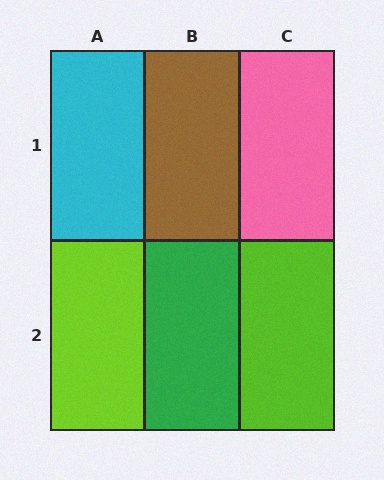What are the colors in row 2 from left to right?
Lime, green, lime.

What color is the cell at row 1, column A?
Cyan.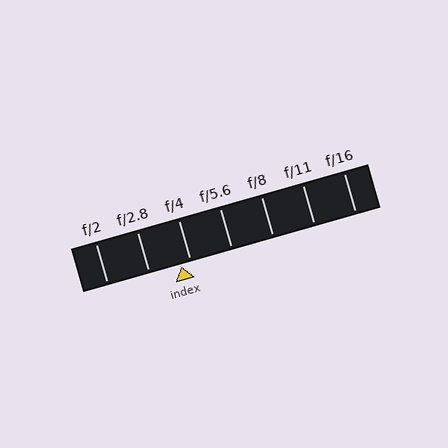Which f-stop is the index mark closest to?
The index mark is closest to f/4.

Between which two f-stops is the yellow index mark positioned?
The index mark is between f/2.8 and f/4.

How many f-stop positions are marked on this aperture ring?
There are 7 f-stop positions marked.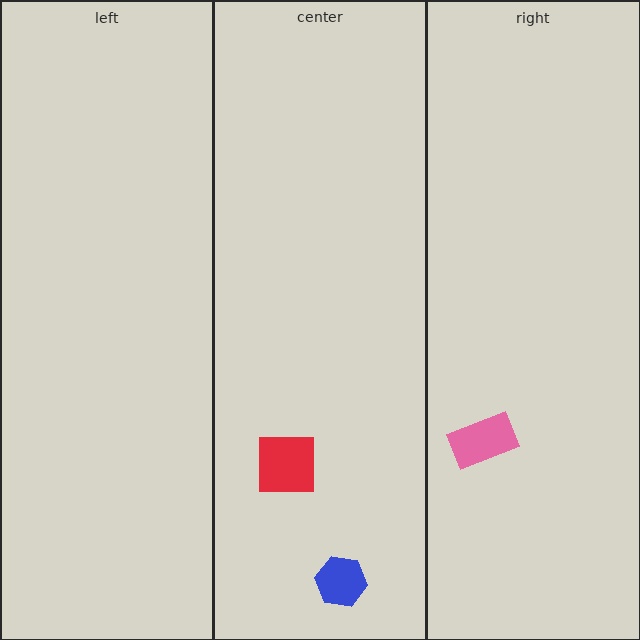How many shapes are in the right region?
1.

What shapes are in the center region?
The red square, the blue hexagon.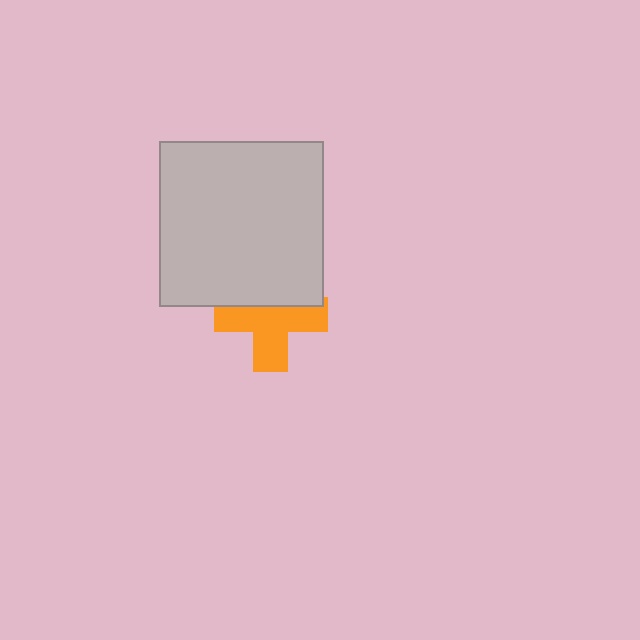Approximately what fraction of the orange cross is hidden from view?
Roughly 37% of the orange cross is hidden behind the light gray square.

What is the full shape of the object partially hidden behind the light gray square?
The partially hidden object is an orange cross.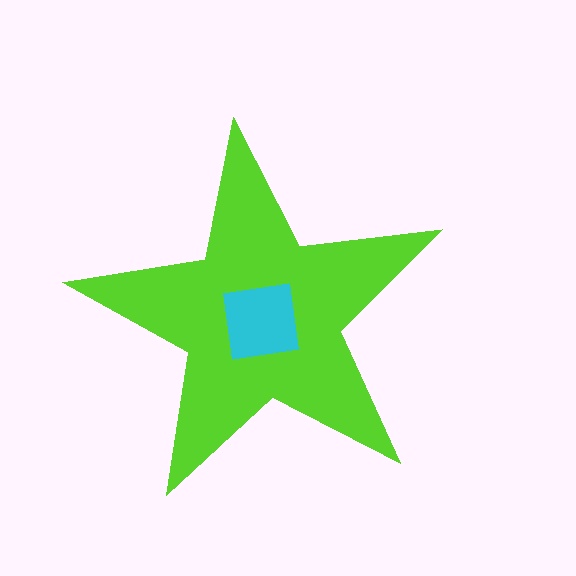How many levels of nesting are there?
2.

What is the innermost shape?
The cyan square.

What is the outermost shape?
The lime star.